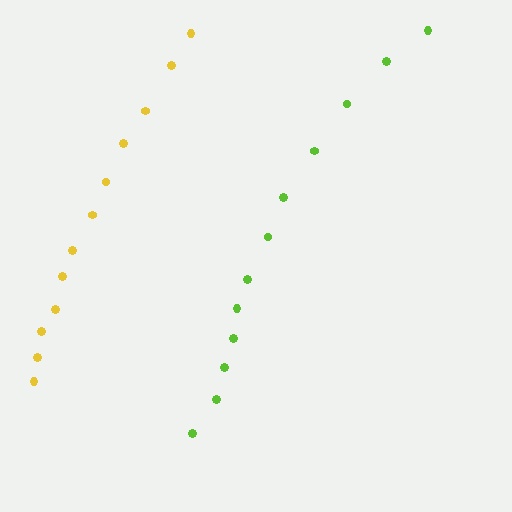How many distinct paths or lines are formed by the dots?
There are 2 distinct paths.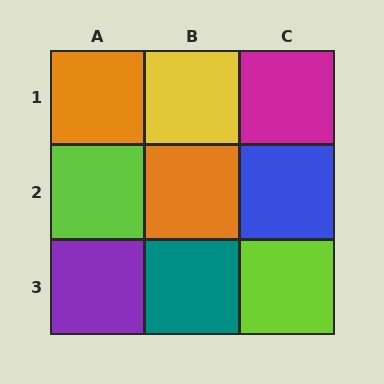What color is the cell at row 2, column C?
Blue.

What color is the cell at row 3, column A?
Purple.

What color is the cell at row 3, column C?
Lime.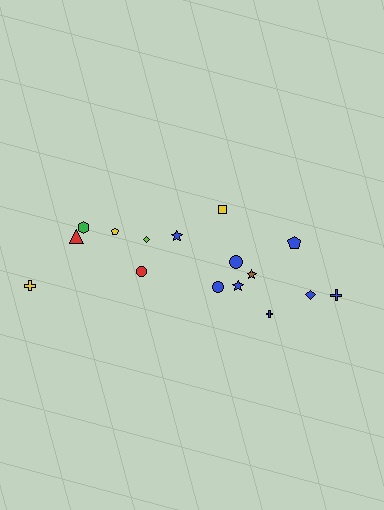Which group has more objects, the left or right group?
The right group.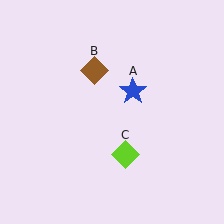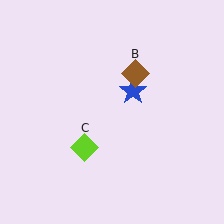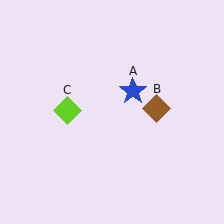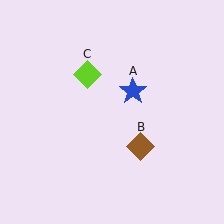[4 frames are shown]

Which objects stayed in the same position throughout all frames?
Blue star (object A) remained stationary.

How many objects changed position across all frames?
2 objects changed position: brown diamond (object B), lime diamond (object C).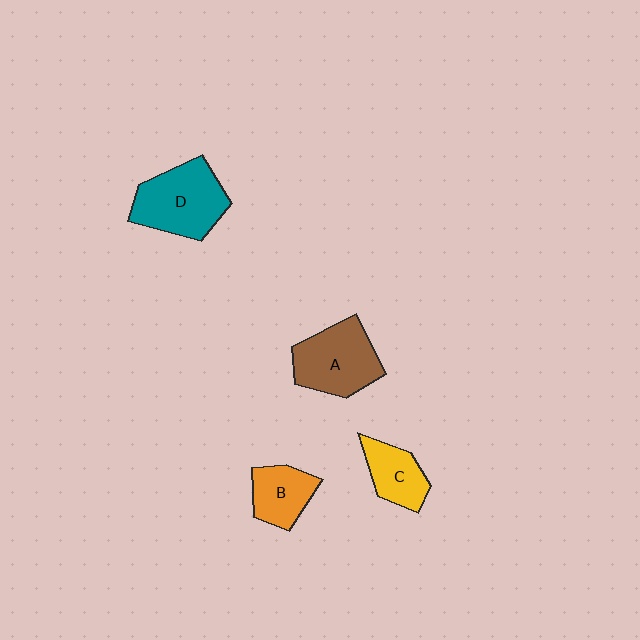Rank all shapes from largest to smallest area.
From largest to smallest: D (teal), A (brown), B (orange), C (yellow).